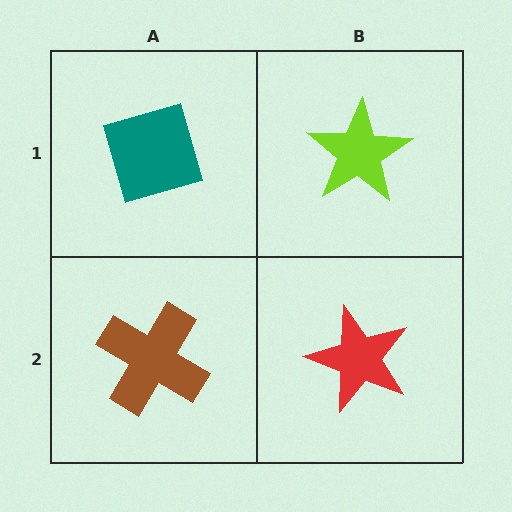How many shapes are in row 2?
2 shapes.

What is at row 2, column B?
A red star.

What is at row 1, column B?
A lime star.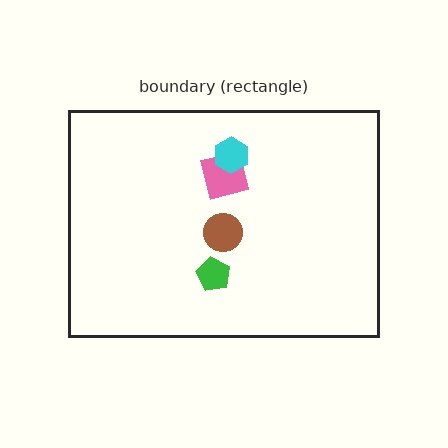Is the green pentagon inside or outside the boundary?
Inside.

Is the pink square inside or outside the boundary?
Inside.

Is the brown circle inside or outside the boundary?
Inside.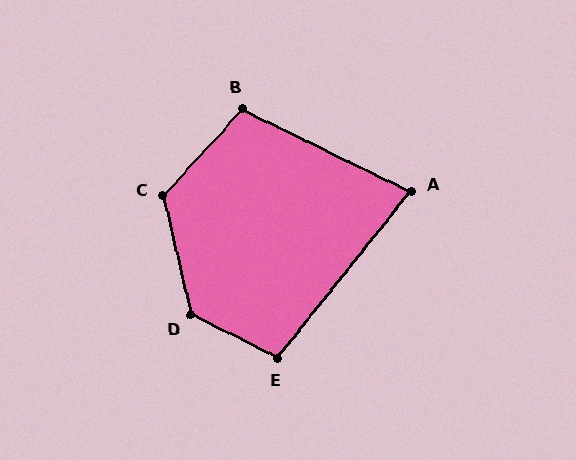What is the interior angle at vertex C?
Approximately 125 degrees (obtuse).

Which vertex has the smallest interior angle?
A, at approximately 77 degrees.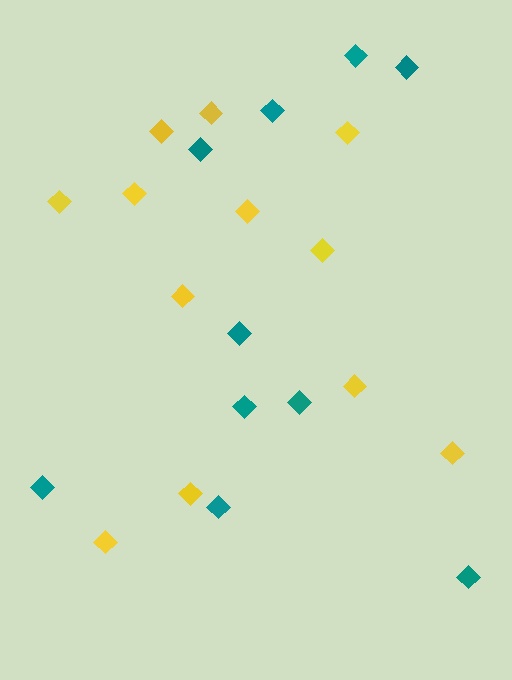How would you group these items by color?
There are 2 groups: one group of yellow diamonds (12) and one group of teal diamonds (10).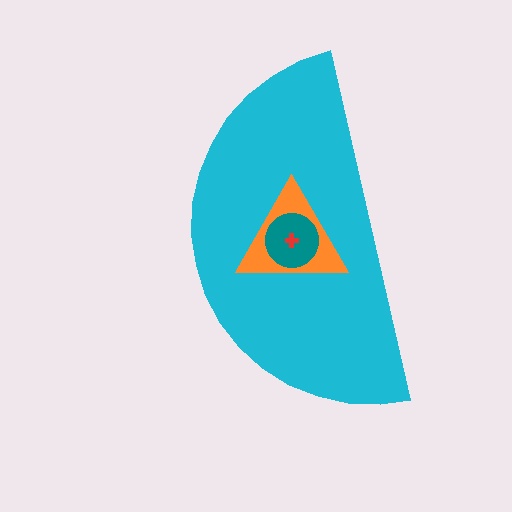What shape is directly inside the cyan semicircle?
The orange triangle.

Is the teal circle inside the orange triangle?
Yes.